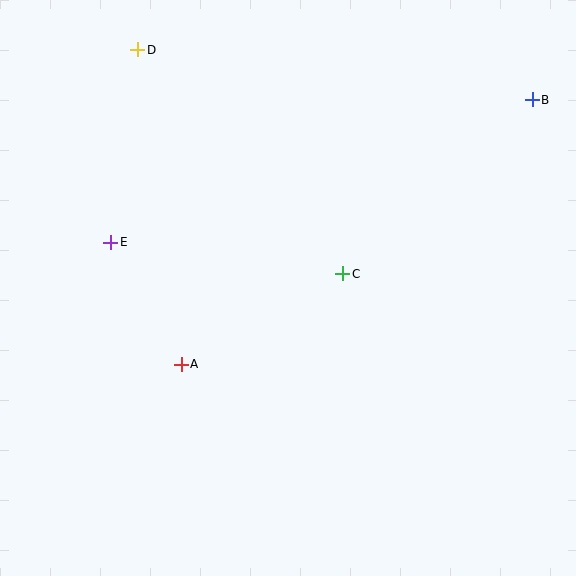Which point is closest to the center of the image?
Point C at (343, 274) is closest to the center.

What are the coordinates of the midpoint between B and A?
The midpoint between B and A is at (357, 232).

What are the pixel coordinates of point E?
Point E is at (111, 242).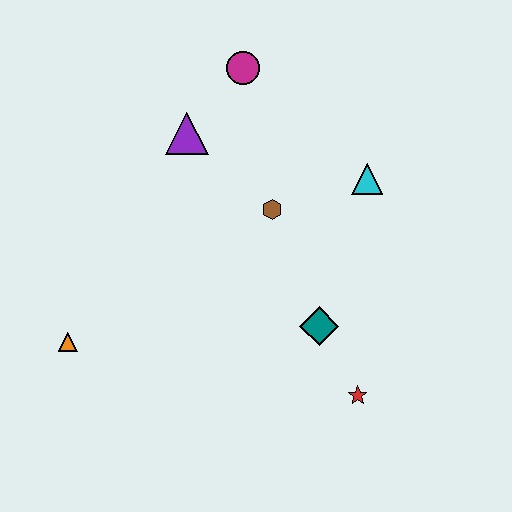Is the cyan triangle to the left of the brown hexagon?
No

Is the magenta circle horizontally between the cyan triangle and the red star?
No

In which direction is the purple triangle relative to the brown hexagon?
The purple triangle is to the left of the brown hexagon.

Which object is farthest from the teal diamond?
The magenta circle is farthest from the teal diamond.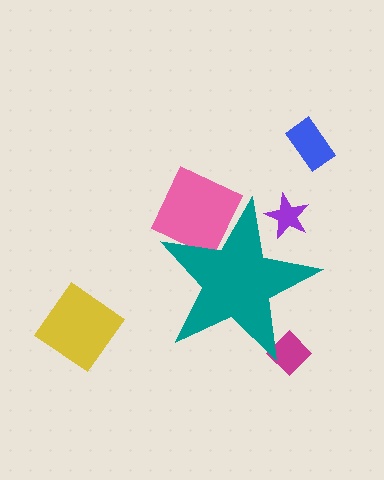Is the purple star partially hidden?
Yes, the purple star is partially hidden behind the teal star.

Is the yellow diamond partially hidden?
No, the yellow diamond is fully visible.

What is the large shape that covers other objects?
A teal star.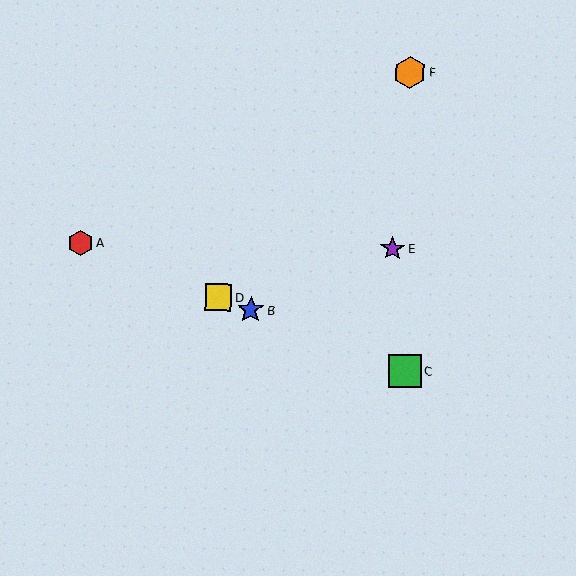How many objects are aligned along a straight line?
4 objects (A, B, C, D) are aligned along a straight line.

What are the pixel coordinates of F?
Object F is at (410, 72).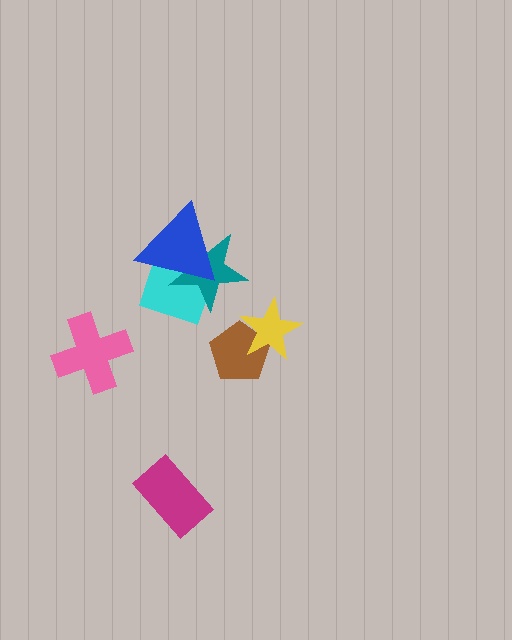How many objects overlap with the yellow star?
1 object overlaps with the yellow star.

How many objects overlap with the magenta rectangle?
0 objects overlap with the magenta rectangle.